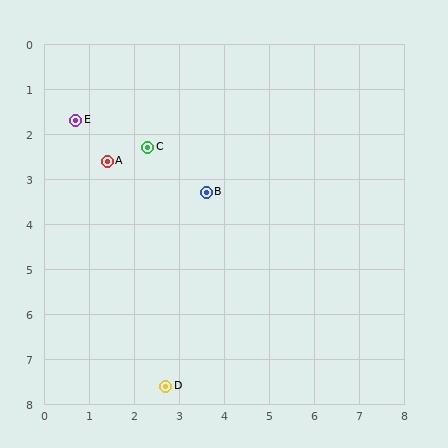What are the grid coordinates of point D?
Point D is at approximately (2.7, 7.6).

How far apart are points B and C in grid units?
Points B and C are about 1.6 grid units apart.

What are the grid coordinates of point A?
Point A is at approximately (1.4, 2.6).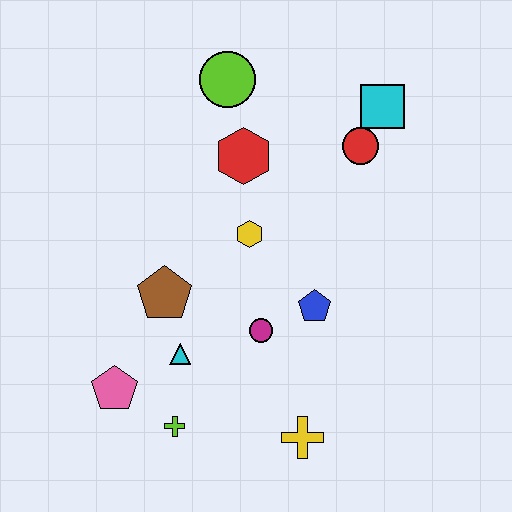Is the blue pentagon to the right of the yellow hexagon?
Yes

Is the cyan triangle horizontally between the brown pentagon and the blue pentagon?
Yes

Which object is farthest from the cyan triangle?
The cyan square is farthest from the cyan triangle.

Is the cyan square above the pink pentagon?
Yes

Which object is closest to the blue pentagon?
The magenta circle is closest to the blue pentagon.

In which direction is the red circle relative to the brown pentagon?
The red circle is to the right of the brown pentagon.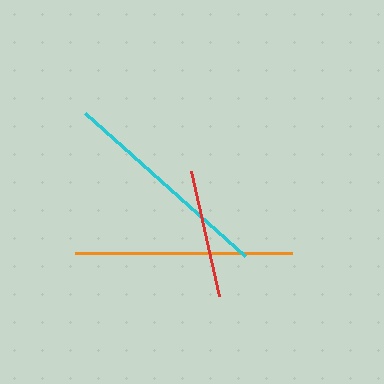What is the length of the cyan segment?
The cyan segment is approximately 214 pixels long.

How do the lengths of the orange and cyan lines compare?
The orange and cyan lines are approximately the same length.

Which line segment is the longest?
The orange line is the longest at approximately 217 pixels.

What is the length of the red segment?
The red segment is approximately 128 pixels long.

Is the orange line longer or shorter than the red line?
The orange line is longer than the red line.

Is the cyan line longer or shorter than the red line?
The cyan line is longer than the red line.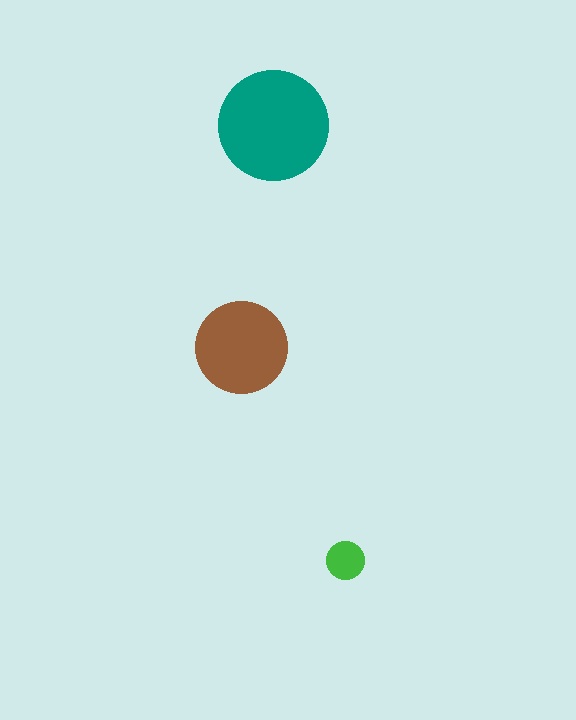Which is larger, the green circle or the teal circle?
The teal one.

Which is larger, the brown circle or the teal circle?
The teal one.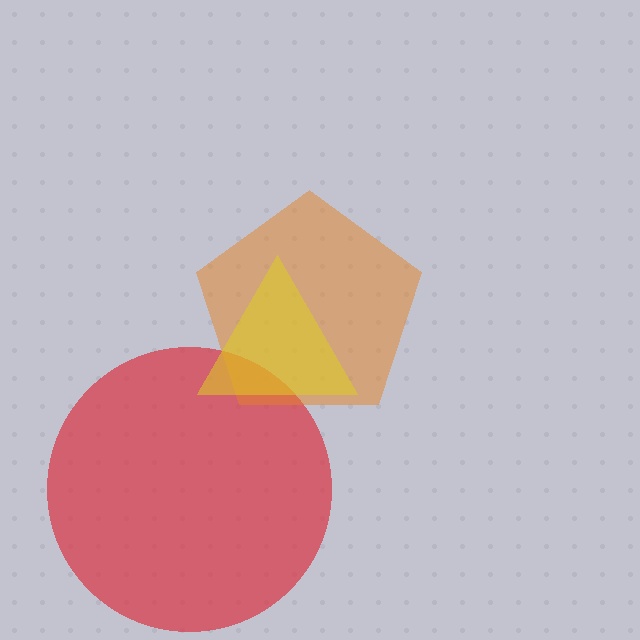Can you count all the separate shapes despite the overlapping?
Yes, there are 3 separate shapes.